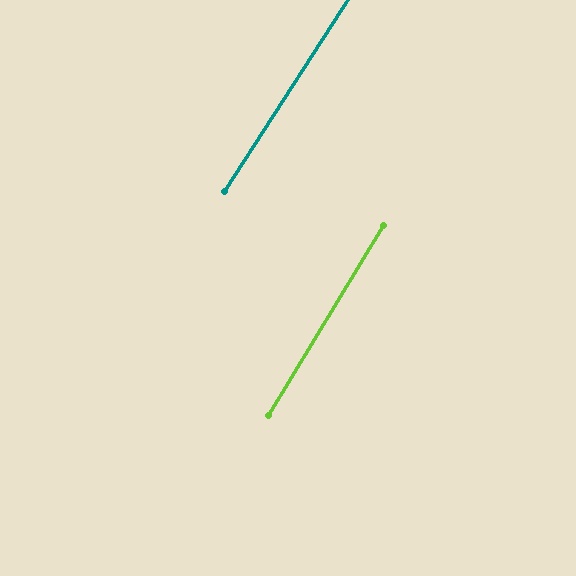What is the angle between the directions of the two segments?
Approximately 1 degree.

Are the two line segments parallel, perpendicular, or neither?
Parallel — their directions differ by only 1.3°.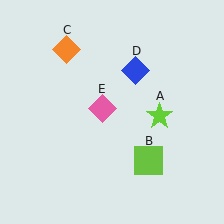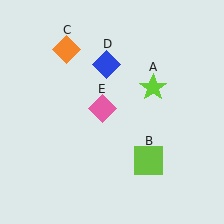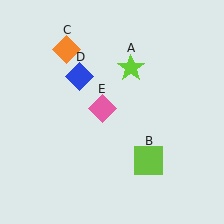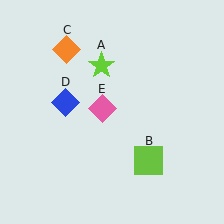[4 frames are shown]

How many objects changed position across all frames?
2 objects changed position: lime star (object A), blue diamond (object D).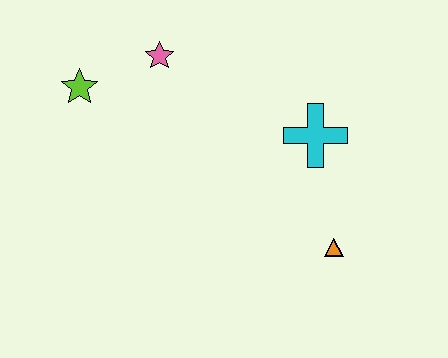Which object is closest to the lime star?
The pink star is closest to the lime star.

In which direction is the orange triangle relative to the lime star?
The orange triangle is to the right of the lime star.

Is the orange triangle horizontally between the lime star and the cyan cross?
No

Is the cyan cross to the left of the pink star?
No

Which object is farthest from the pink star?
The orange triangle is farthest from the pink star.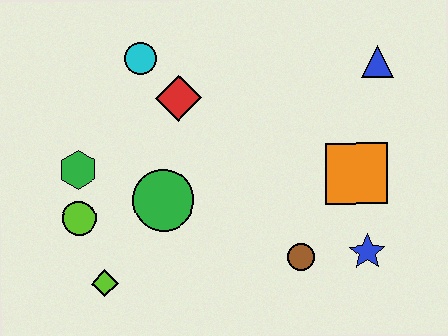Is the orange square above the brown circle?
Yes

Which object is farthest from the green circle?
The blue triangle is farthest from the green circle.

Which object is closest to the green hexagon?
The lime circle is closest to the green hexagon.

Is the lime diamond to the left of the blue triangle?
Yes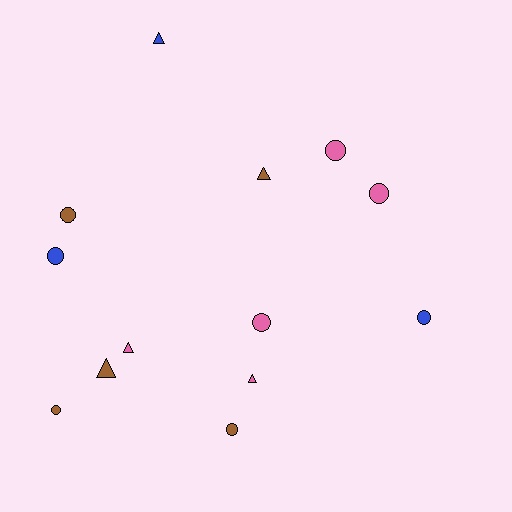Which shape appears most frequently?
Circle, with 8 objects.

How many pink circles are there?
There are 3 pink circles.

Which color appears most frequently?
Brown, with 5 objects.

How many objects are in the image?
There are 13 objects.